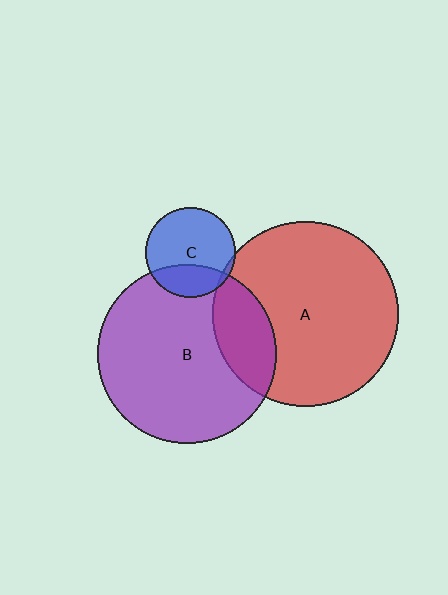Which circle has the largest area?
Circle A (red).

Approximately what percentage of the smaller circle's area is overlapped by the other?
Approximately 30%.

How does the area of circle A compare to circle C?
Approximately 4.3 times.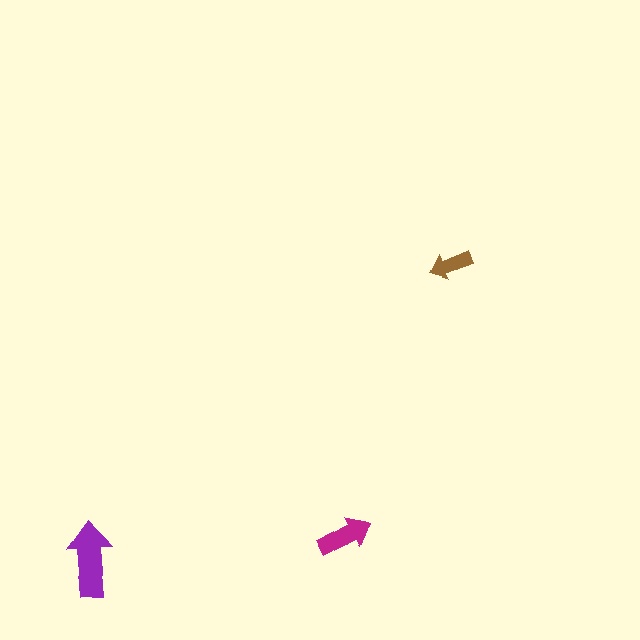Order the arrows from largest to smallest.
the purple one, the magenta one, the brown one.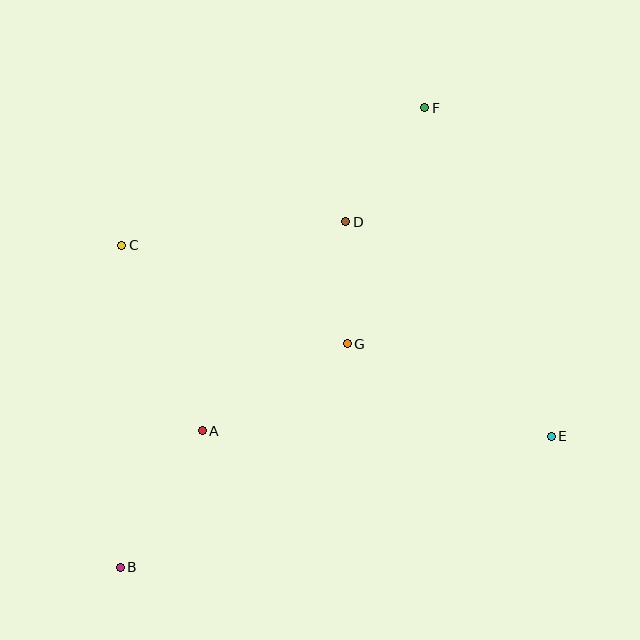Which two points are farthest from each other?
Points B and F are farthest from each other.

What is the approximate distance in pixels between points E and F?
The distance between E and F is approximately 352 pixels.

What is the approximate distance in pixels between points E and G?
The distance between E and G is approximately 224 pixels.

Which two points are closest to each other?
Points D and G are closest to each other.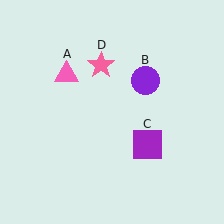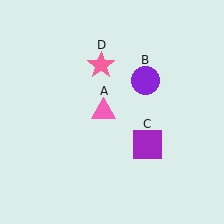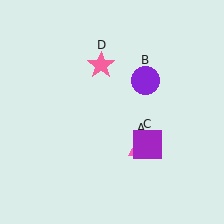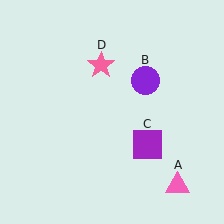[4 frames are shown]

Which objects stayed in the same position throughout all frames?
Purple circle (object B) and purple square (object C) and pink star (object D) remained stationary.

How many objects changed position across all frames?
1 object changed position: pink triangle (object A).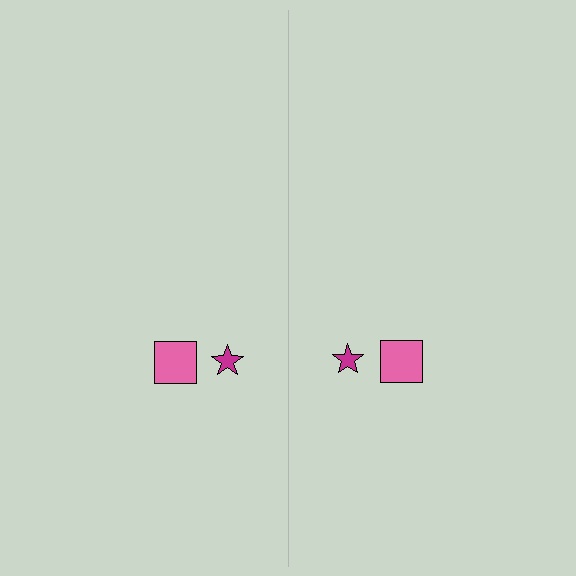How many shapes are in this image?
There are 4 shapes in this image.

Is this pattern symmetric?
Yes, this pattern has bilateral (reflection) symmetry.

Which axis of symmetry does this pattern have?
The pattern has a vertical axis of symmetry running through the center of the image.